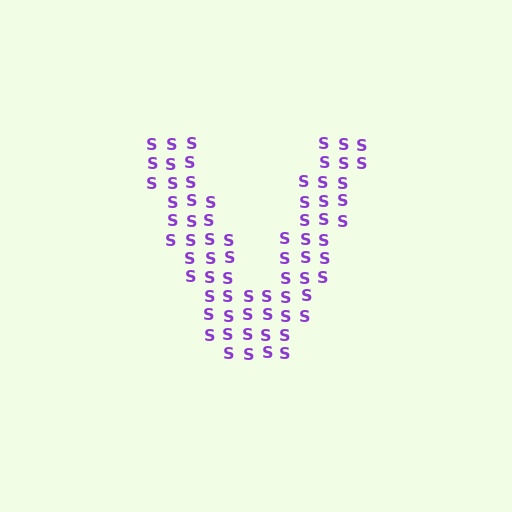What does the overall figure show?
The overall figure shows the letter V.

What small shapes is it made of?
It is made of small letter S's.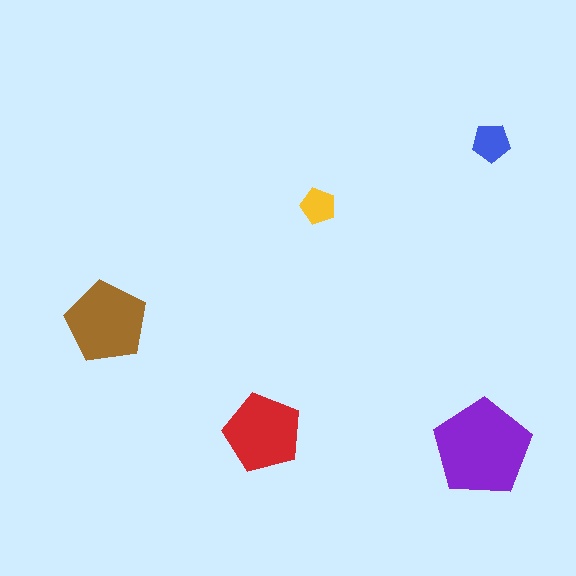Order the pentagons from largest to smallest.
the purple one, the brown one, the red one, the blue one, the yellow one.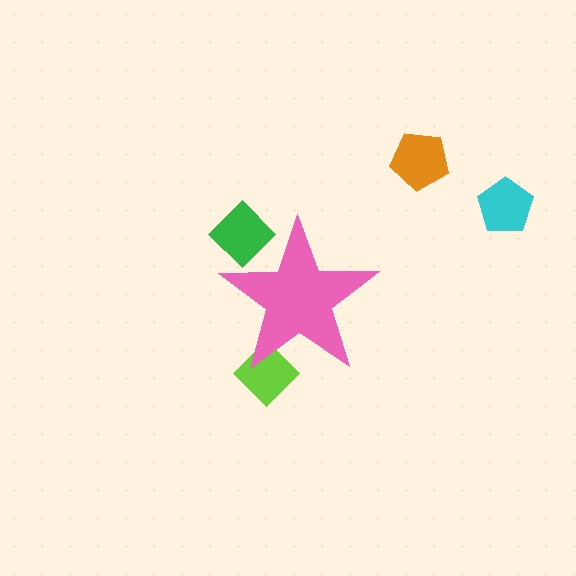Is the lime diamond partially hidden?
Yes, the lime diamond is partially hidden behind the pink star.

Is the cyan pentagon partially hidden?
No, the cyan pentagon is fully visible.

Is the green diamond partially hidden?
Yes, the green diamond is partially hidden behind the pink star.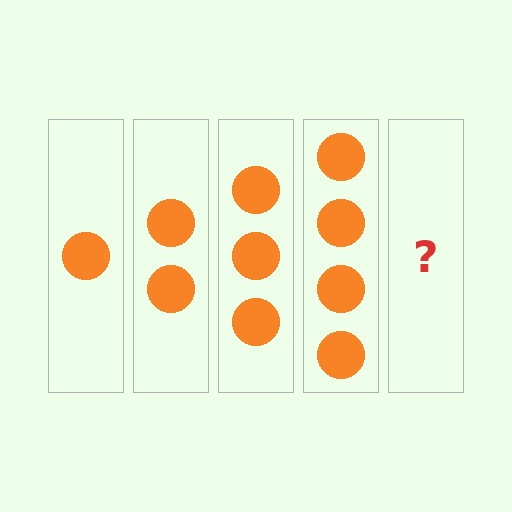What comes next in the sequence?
The next element should be 5 circles.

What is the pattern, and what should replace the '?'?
The pattern is that each step adds one more circle. The '?' should be 5 circles.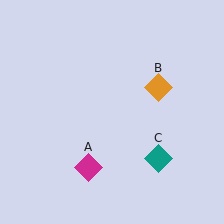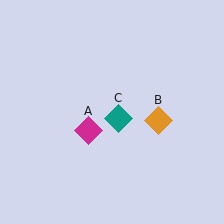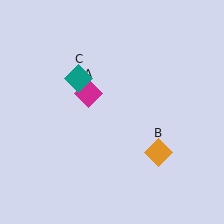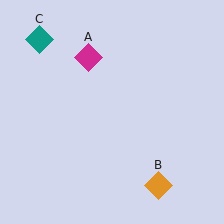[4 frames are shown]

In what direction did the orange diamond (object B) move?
The orange diamond (object B) moved down.